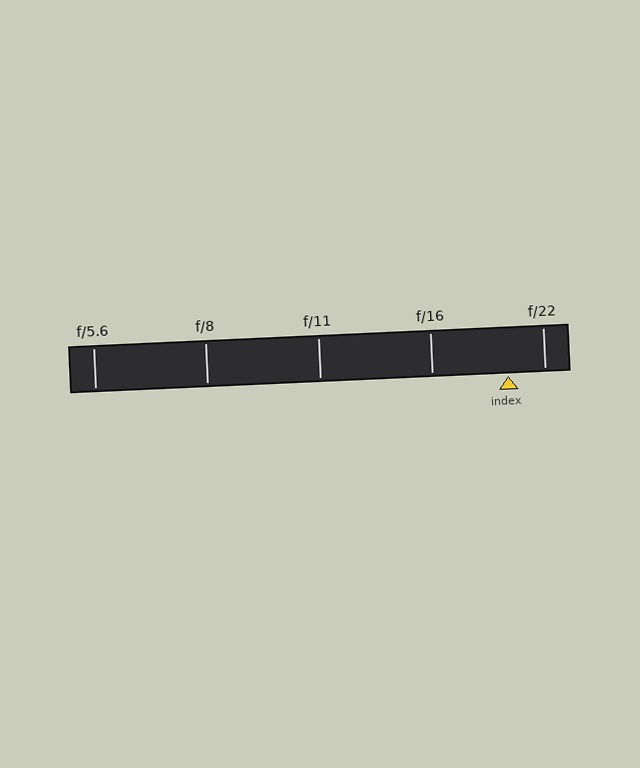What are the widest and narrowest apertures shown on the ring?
The widest aperture shown is f/5.6 and the narrowest is f/22.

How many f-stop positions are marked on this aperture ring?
There are 5 f-stop positions marked.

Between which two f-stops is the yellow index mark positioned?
The index mark is between f/16 and f/22.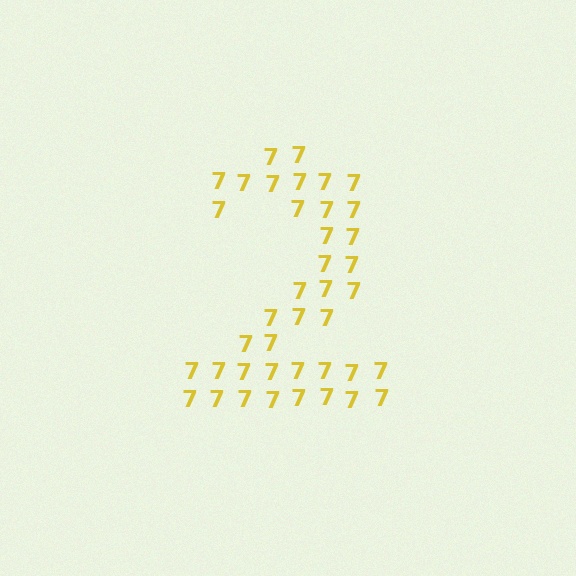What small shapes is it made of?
It is made of small digit 7's.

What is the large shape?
The large shape is the digit 2.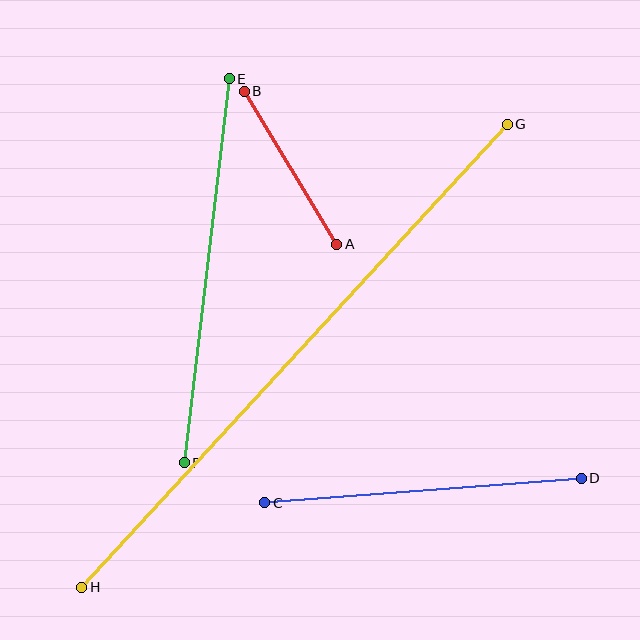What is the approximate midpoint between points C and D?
The midpoint is at approximately (423, 490) pixels.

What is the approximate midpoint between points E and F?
The midpoint is at approximately (207, 271) pixels.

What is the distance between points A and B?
The distance is approximately 179 pixels.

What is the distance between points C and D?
The distance is approximately 317 pixels.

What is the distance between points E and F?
The distance is approximately 387 pixels.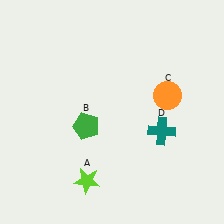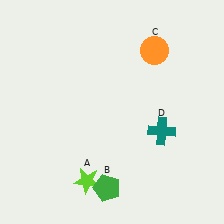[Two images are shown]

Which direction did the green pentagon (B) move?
The green pentagon (B) moved down.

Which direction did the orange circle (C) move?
The orange circle (C) moved up.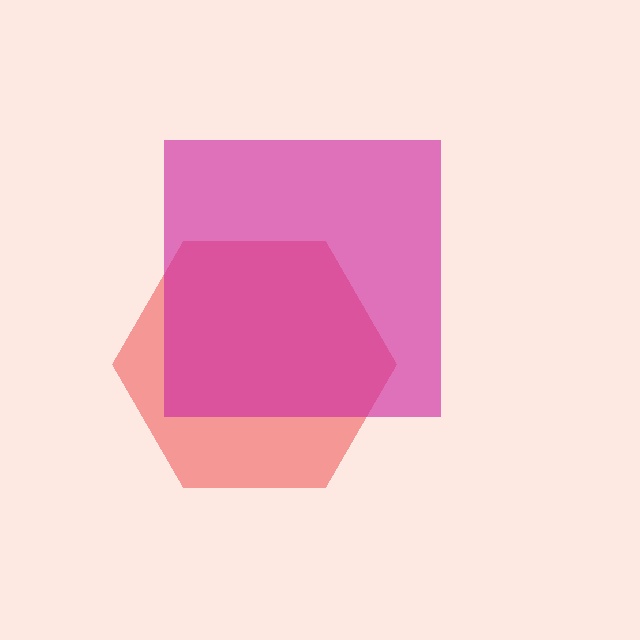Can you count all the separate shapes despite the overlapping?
Yes, there are 2 separate shapes.